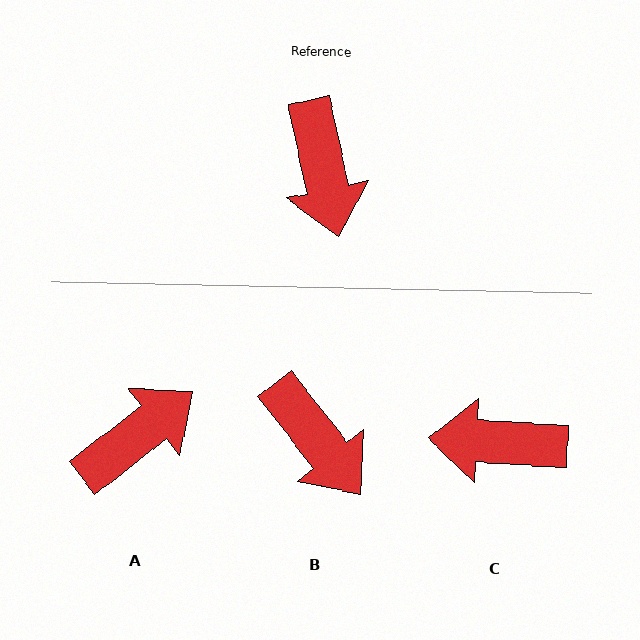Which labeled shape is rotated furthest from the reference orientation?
A, about 116 degrees away.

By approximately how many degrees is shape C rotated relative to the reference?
Approximately 106 degrees clockwise.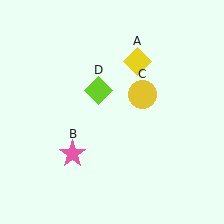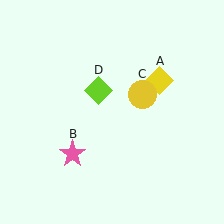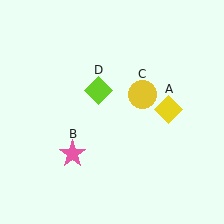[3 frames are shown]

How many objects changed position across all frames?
1 object changed position: yellow diamond (object A).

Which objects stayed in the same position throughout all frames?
Pink star (object B) and yellow circle (object C) and lime diamond (object D) remained stationary.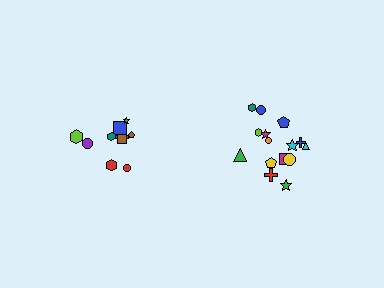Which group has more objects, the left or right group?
The right group.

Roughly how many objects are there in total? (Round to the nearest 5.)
Roughly 25 objects in total.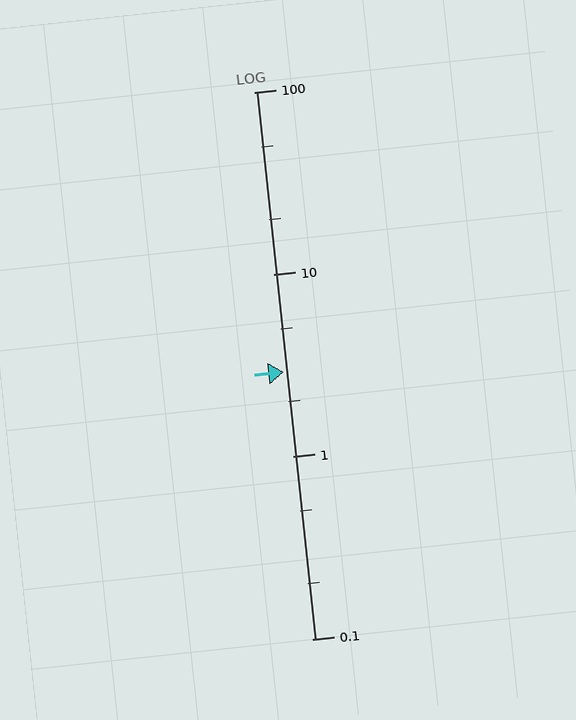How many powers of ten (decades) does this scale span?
The scale spans 3 decades, from 0.1 to 100.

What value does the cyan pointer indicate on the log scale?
The pointer indicates approximately 2.9.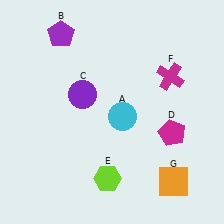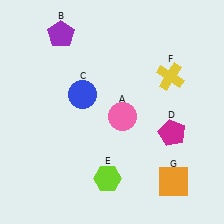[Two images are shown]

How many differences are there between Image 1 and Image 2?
There are 3 differences between the two images.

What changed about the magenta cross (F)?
In Image 1, F is magenta. In Image 2, it changed to yellow.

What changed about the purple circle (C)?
In Image 1, C is purple. In Image 2, it changed to blue.